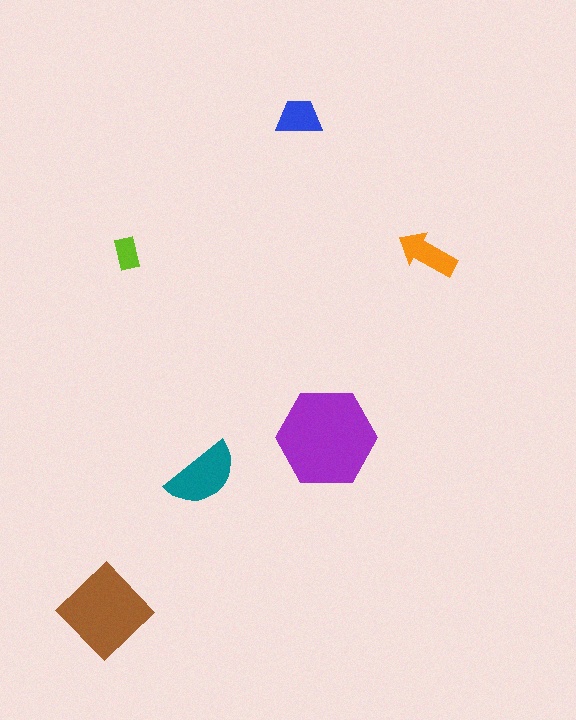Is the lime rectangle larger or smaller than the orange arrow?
Smaller.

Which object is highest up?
The blue trapezoid is topmost.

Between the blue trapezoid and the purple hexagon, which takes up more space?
The purple hexagon.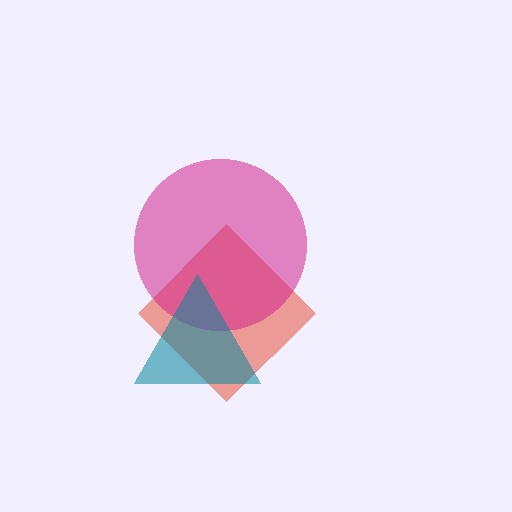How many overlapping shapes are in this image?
There are 3 overlapping shapes in the image.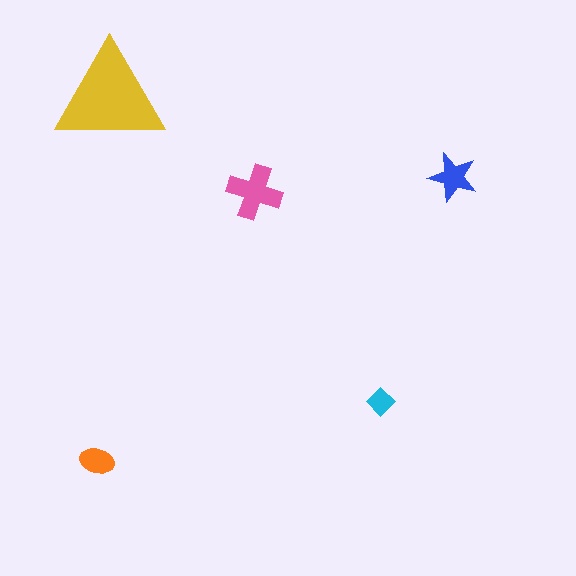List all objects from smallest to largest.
The cyan diamond, the orange ellipse, the blue star, the pink cross, the yellow triangle.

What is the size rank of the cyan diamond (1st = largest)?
5th.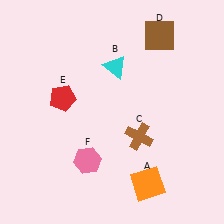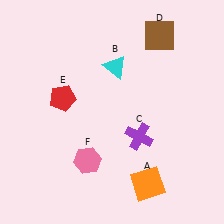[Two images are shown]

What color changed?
The cross (C) changed from brown in Image 1 to purple in Image 2.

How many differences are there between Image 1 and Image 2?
There is 1 difference between the two images.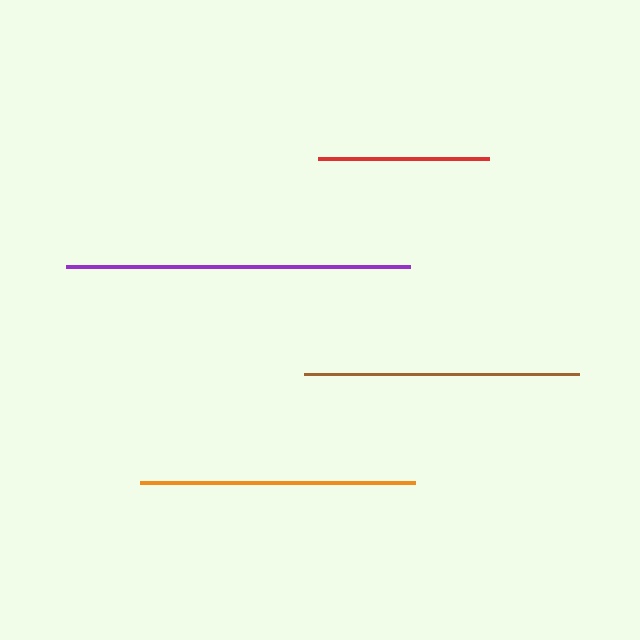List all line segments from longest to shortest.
From longest to shortest: purple, brown, orange, red.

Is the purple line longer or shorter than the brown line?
The purple line is longer than the brown line.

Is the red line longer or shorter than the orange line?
The orange line is longer than the red line.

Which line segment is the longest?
The purple line is the longest at approximately 344 pixels.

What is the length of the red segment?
The red segment is approximately 171 pixels long.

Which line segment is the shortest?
The red line is the shortest at approximately 171 pixels.